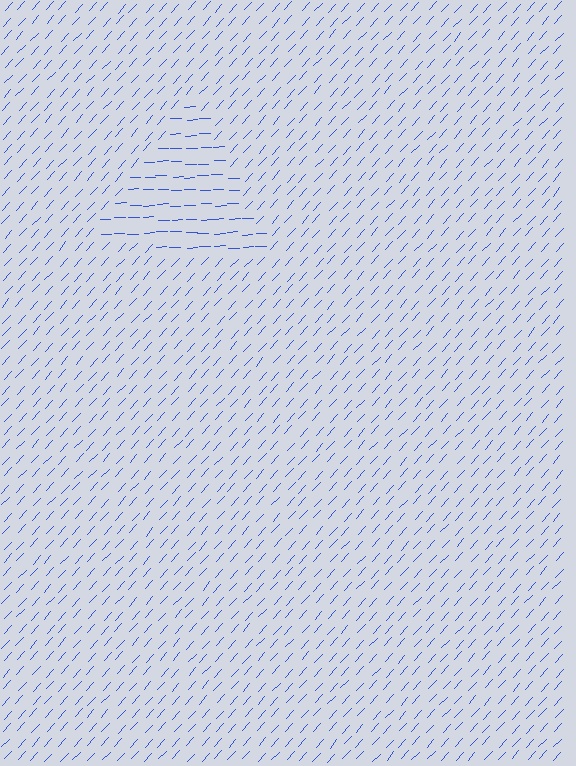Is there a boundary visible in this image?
Yes, there is a texture boundary formed by a change in line orientation.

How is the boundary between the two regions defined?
The boundary is defined purely by a change in line orientation (approximately 45 degrees difference). All lines are the same color and thickness.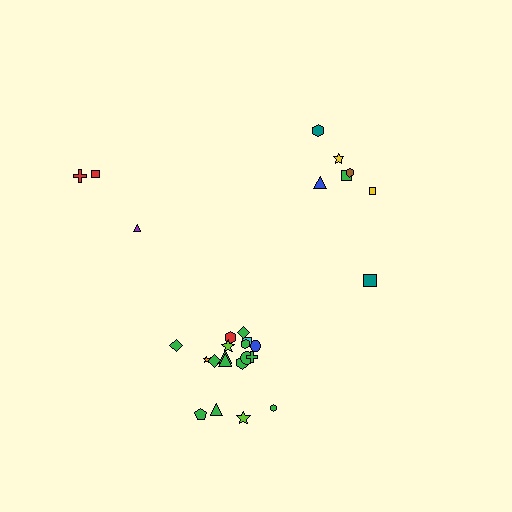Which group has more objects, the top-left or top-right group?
The top-right group.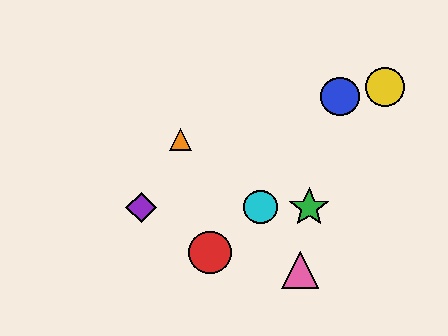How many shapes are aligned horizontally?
3 shapes (the green star, the purple diamond, the cyan circle) are aligned horizontally.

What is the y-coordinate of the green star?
The green star is at y≈207.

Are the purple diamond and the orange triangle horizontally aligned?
No, the purple diamond is at y≈207 and the orange triangle is at y≈140.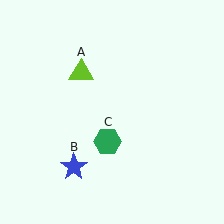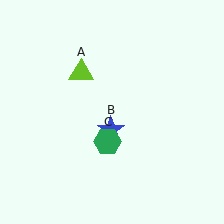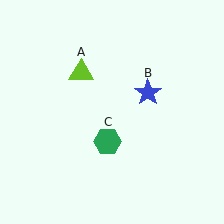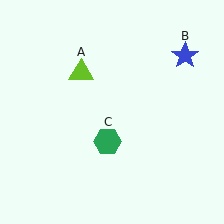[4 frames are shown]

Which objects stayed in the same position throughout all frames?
Lime triangle (object A) and green hexagon (object C) remained stationary.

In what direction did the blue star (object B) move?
The blue star (object B) moved up and to the right.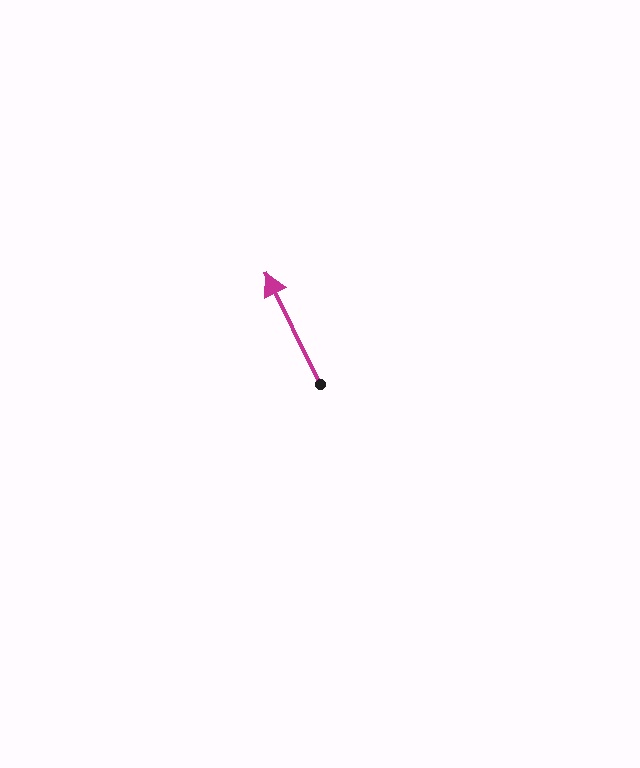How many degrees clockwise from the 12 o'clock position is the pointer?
Approximately 334 degrees.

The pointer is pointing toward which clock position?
Roughly 11 o'clock.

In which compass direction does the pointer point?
Northwest.